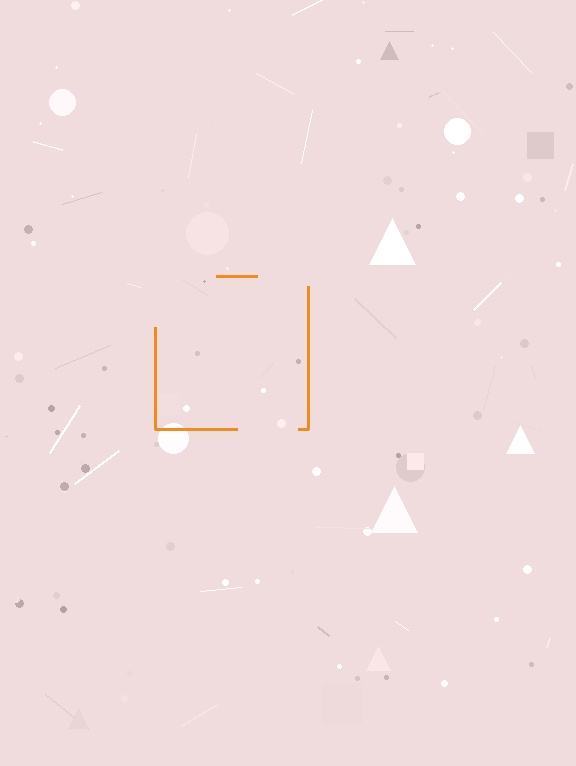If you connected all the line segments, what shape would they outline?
They would outline a square.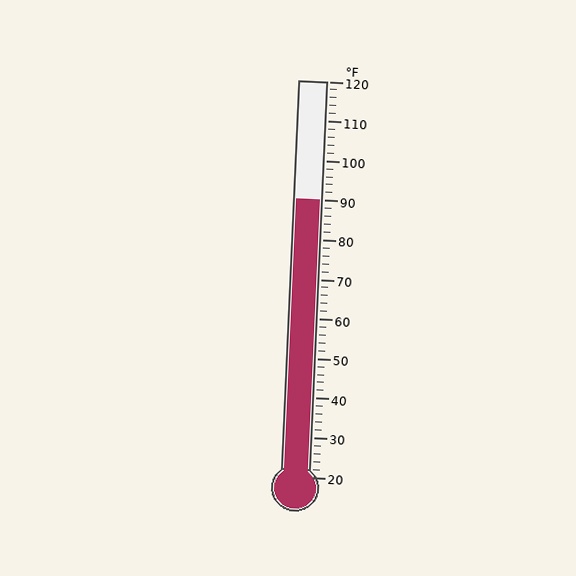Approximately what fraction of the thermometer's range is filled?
The thermometer is filled to approximately 70% of its range.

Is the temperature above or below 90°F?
The temperature is at 90°F.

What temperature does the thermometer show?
The thermometer shows approximately 90°F.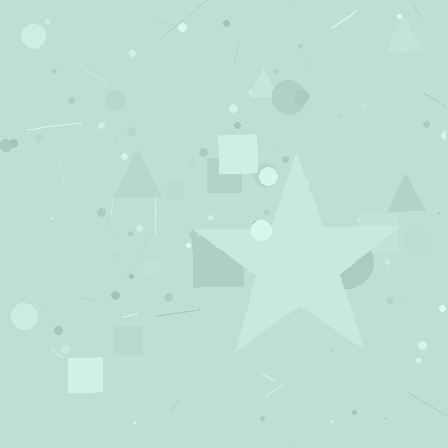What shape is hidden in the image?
A star is hidden in the image.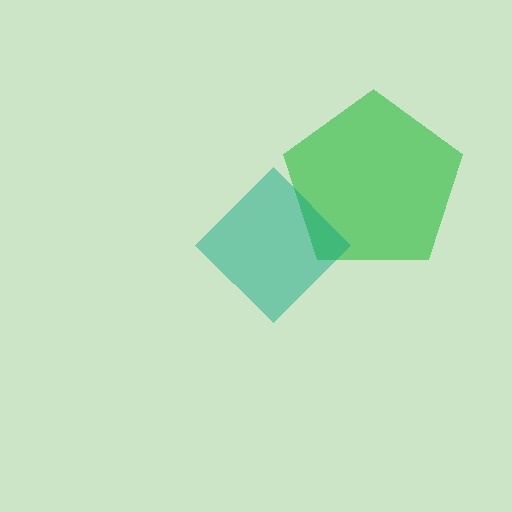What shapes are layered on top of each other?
The layered shapes are: a green pentagon, a teal diamond.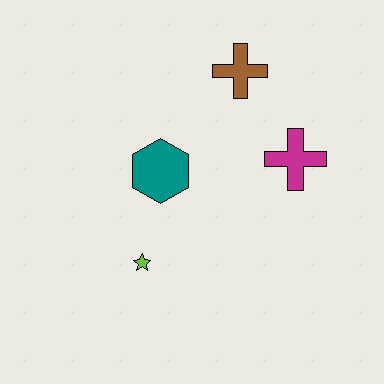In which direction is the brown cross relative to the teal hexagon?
The brown cross is above the teal hexagon.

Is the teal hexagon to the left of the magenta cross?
Yes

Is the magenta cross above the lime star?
Yes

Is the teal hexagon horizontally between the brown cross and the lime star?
Yes